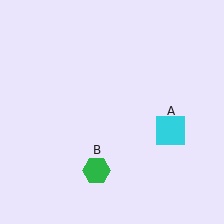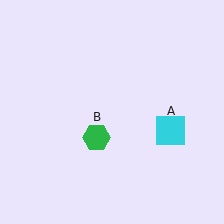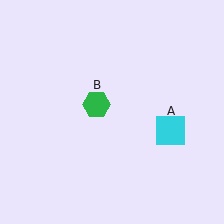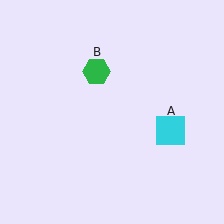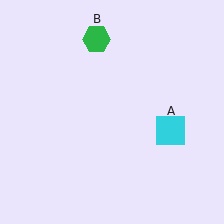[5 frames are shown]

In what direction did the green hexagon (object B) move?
The green hexagon (object B) moved up.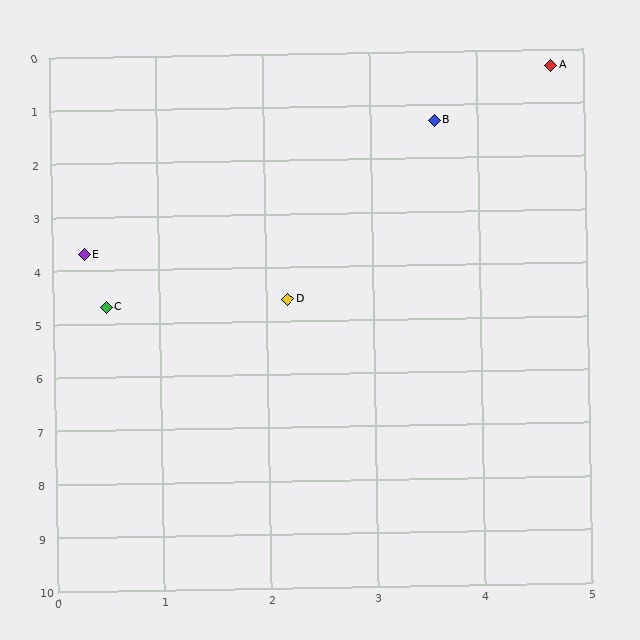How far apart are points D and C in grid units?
Points D and C are about 1.7 grid units apart.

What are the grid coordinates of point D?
Point D is at approximately (2.2, 4.6).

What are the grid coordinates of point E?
Point E is at approximately (0.3, 3.7).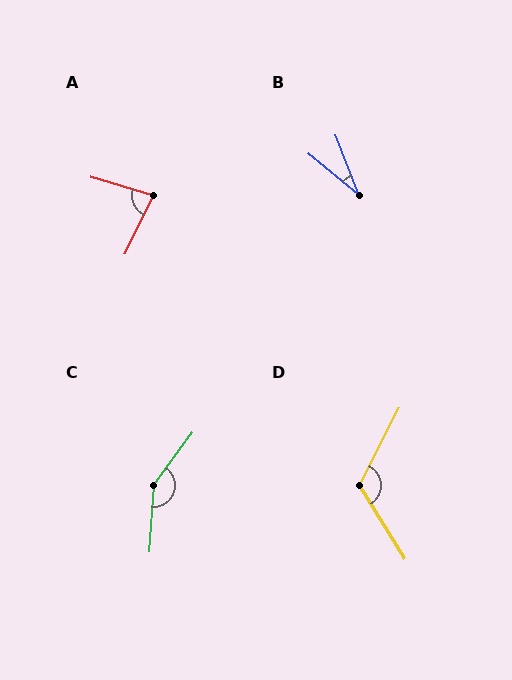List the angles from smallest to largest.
B (30°), A (81°), D (121°), C (147°).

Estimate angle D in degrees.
Approximately 121 degrees.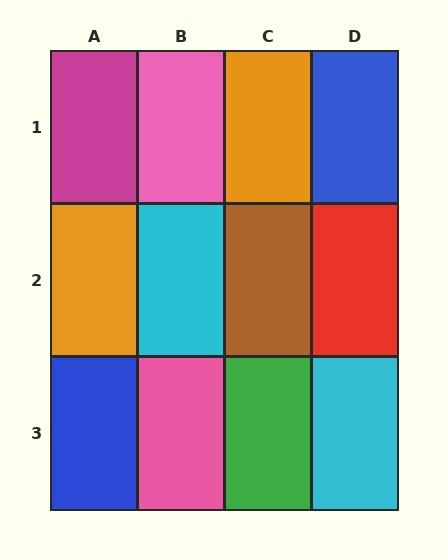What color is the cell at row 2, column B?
Cyan.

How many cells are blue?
2 cells are blue.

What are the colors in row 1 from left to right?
Magenta, pink, orange, blue.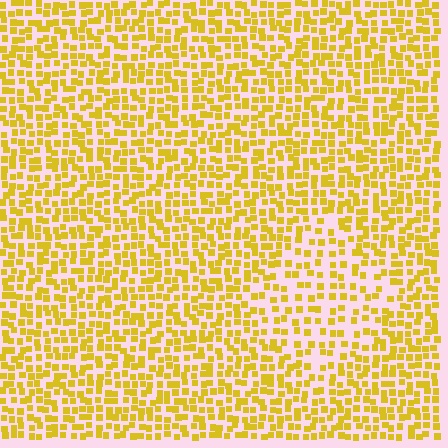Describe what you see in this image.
The image contains small yellow elements arranged at two different densities. A diamond-shaped region is visible where the elements are less densely packed than the surrounding area.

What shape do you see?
I see a diamond.